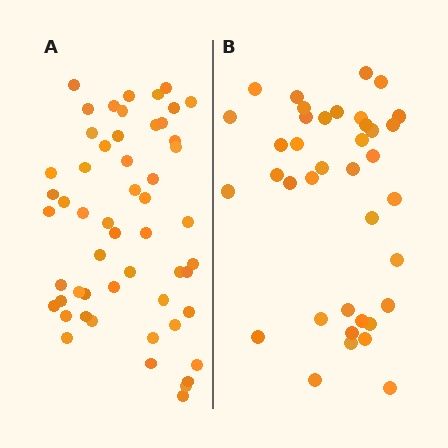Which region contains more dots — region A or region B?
Region A (the left region) has more dots.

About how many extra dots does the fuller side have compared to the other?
Region A has approximately 15 more dots than region B.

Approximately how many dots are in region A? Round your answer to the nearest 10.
About 50 dots. (The exact count is 54, which rounds to 50.)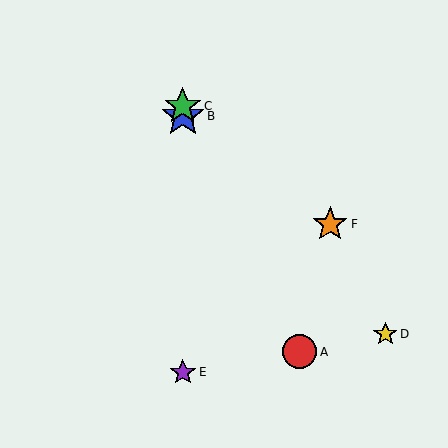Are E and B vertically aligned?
Yes, both are at x≈183.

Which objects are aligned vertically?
Objects B, C, E are aligned vertically.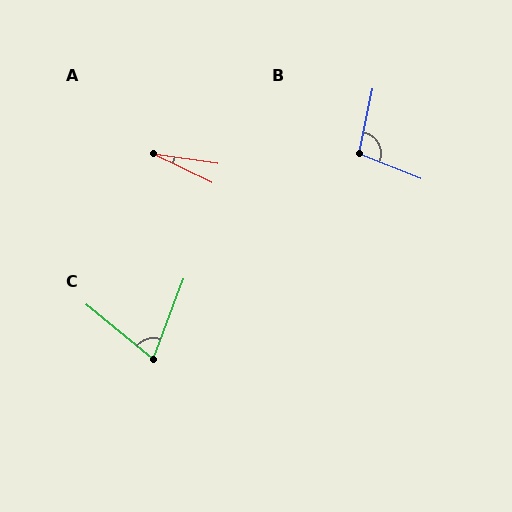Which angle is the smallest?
A, at approximately 17 degrees.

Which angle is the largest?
B, at approximately 100 degrees.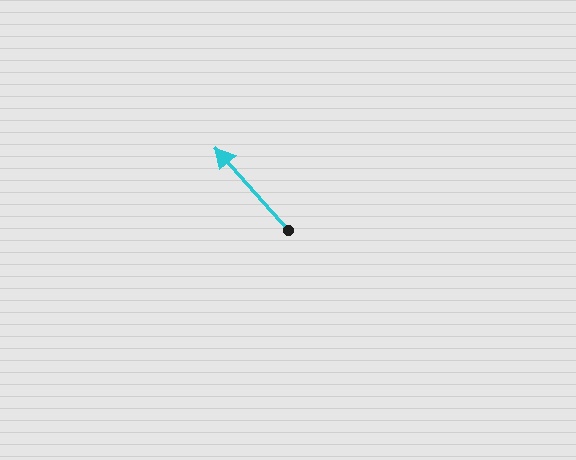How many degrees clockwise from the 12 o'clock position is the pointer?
Approximately 318 degrees.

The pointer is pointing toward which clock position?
Roughly 11 o'clock.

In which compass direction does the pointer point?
Northwest.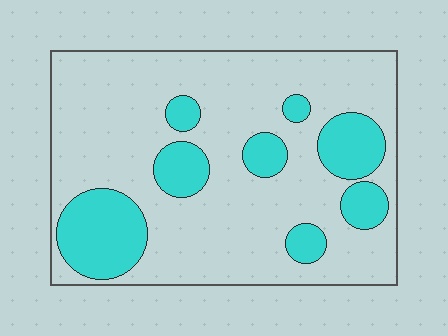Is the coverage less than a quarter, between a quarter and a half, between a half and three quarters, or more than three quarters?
Less than a quarter.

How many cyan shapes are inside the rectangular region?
8.